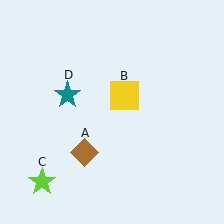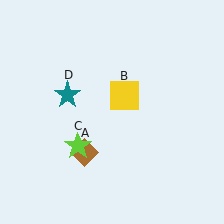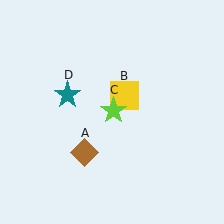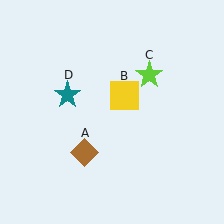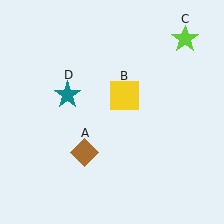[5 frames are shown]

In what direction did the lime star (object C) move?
The lime star (object C) moved up and to the right.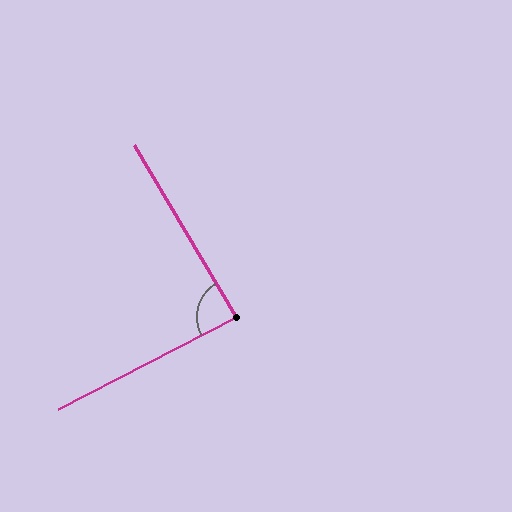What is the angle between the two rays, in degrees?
Approximately 87 degrees.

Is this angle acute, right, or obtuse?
It is approximately a right angle.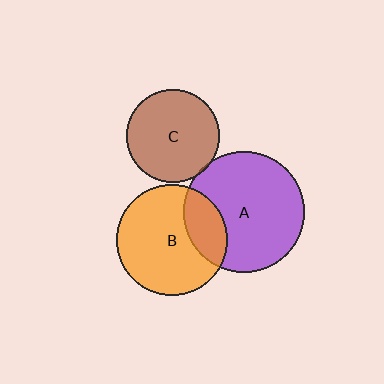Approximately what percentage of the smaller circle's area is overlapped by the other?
Approximately 5%.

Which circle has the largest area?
Circle A (purple).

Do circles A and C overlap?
Yes.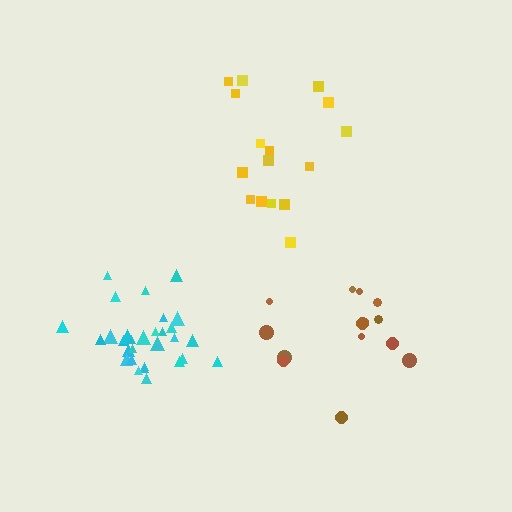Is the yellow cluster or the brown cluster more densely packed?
Yellow.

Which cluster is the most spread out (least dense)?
Brown.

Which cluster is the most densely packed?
Cyan.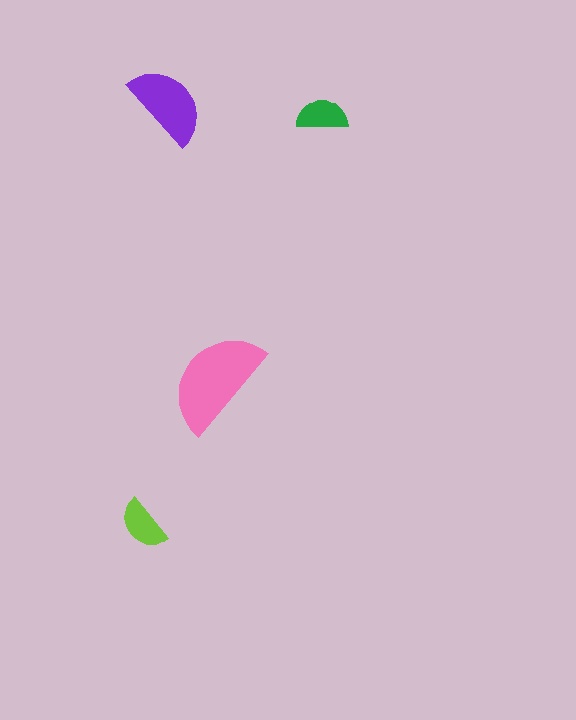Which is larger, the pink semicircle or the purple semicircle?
The pink one.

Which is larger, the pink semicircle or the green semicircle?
The pink one.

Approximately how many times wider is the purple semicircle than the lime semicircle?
About 1.5 times wider.